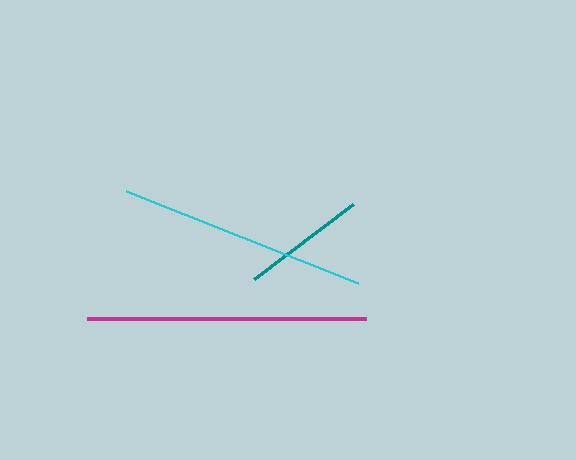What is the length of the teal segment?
The teal segment is approximately 124 pixels long.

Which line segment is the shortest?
The teal line is the shortest at approximately 124 pixels.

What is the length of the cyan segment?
The cyan segment is approximately 249 pixels long.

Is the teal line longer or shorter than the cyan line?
The cyan line is longer than the teal line.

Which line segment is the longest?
The magenta line is the longest at approximately 280 pixels.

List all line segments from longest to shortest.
From longest to shortest: magenta, cyan, teal.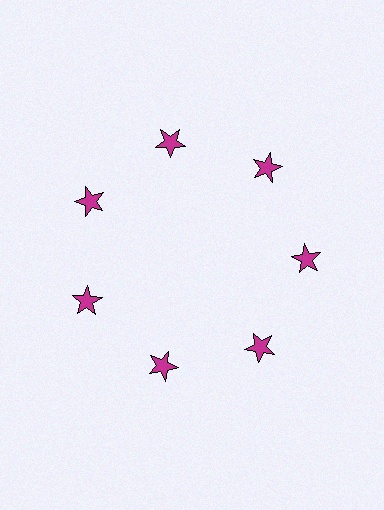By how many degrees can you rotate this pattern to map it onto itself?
The pattern maps onto itself every 51 degrees of rotation.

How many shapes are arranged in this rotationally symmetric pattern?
There are 7 shapes, arranged in 7 groups of 1.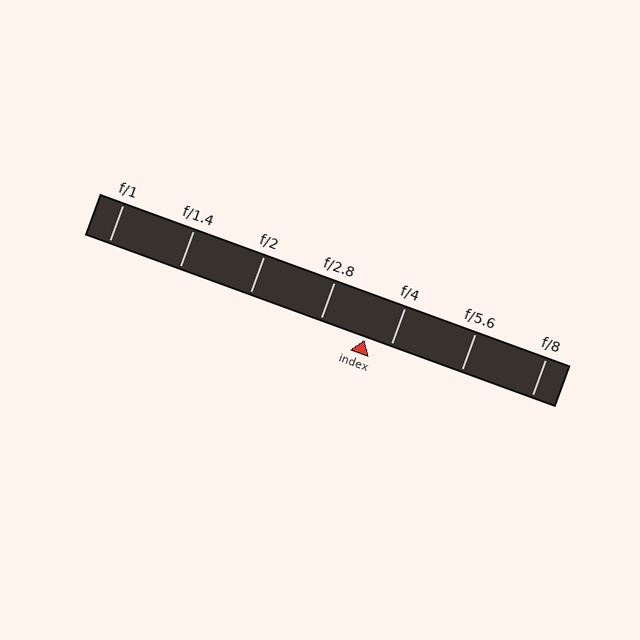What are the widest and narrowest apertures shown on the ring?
The widest aperture shown is f/1 and the narrowest is f/8.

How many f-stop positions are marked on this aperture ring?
There are 7 f-stop positions marked.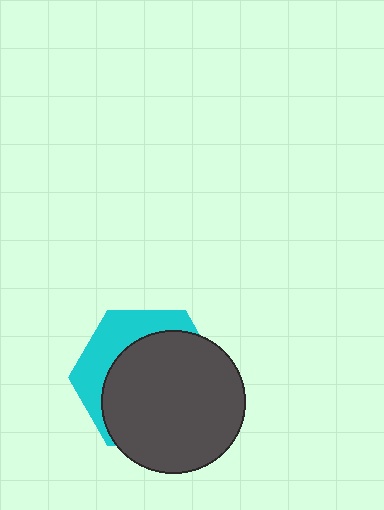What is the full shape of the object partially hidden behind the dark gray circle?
The partially hidden object is a cyan hexagon.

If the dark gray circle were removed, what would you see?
You would see the complete cyan hexagon.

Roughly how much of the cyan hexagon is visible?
A small part of it is visible (roughly 32%).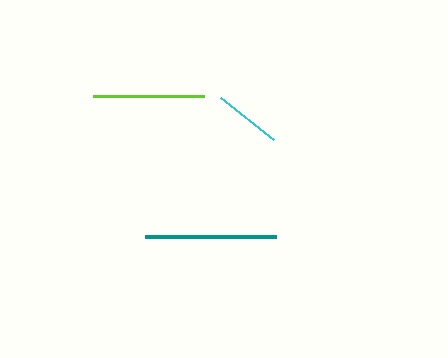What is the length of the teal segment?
The teal segment is approximately 131 pixels long.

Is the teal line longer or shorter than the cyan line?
The teal line is longer than the cyan line.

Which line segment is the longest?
The teal line is the longest at approximately 131 pixels.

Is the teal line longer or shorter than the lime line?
The teal line is longer than the lime line.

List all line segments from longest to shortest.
From longest to shortest: teal, lime, cyan.